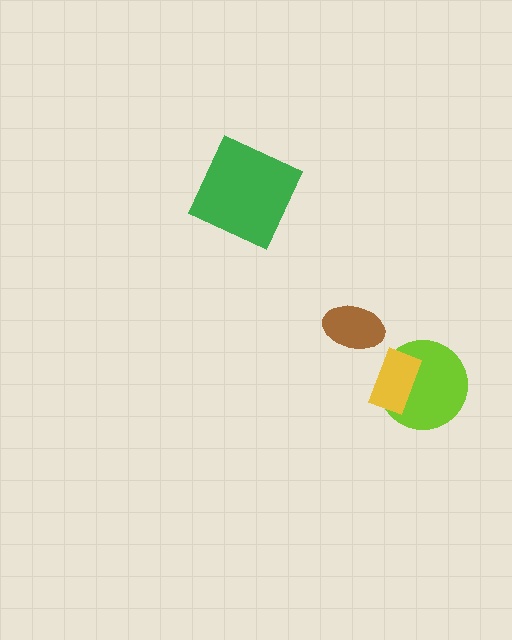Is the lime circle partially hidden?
Yes, it is partially covered by another shape.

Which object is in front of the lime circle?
The yellow rectangle is in front of the lime circle.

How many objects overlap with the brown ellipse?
0 objects overlap with the brown ellipse.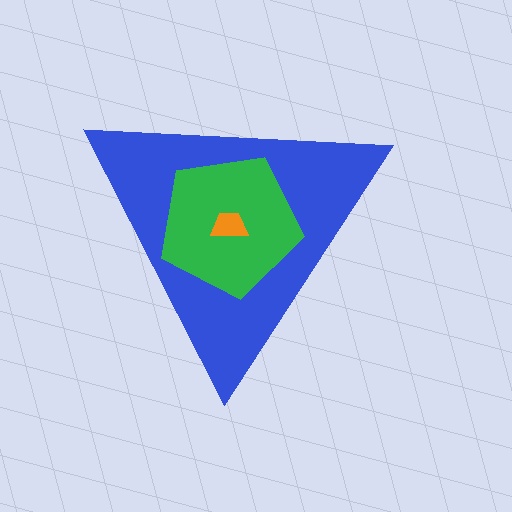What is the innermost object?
The orange trapezoid.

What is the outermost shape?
The blue triangle.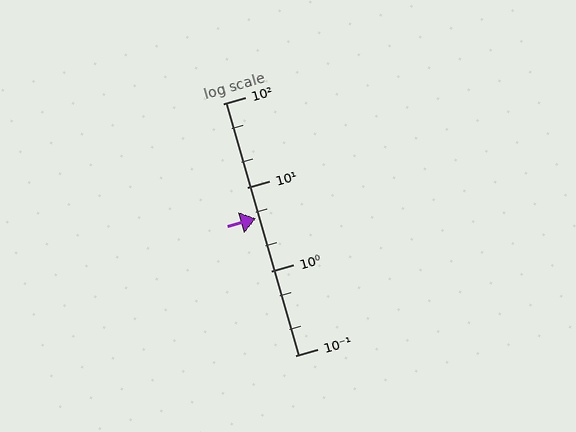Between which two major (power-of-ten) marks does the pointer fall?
The pointer is between 1 and 10.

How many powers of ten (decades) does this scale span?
The scale spans 3 decades, from 0.1 to 100.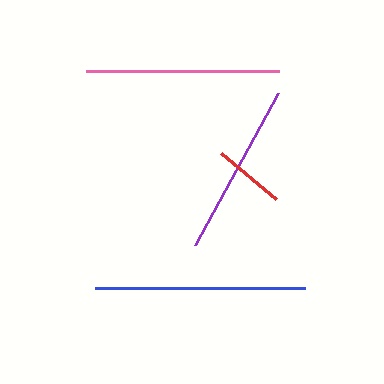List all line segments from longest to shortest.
From longest to shortest: blue, pink, purple, red.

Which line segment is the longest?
The blue line is the longest at approximately 210 pixels.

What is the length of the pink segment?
The pink segment is approximately 193 pixels long.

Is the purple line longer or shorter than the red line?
The purple line is longer than the red line.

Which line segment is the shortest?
The red line is the shortest at approximately 72 pixels.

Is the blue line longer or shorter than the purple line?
The blue line is longer than the purple line.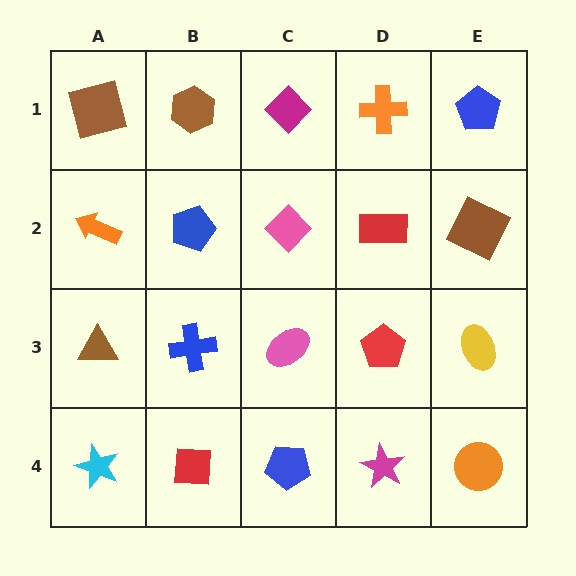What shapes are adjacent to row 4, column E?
A yellow ellipse (row 3, column E), a magenta star (row 4, column D).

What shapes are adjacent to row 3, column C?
A pink diamond (row 2, column C), a blue pentagon (row 4, column C), a blue cross (row 3, column B), a red pentagon (row 3, column D).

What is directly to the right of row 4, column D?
An orange circle.